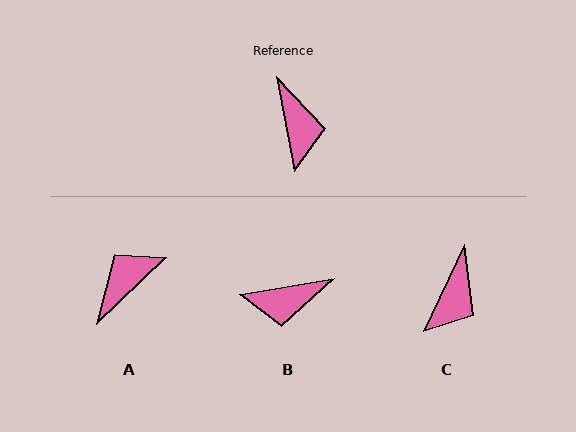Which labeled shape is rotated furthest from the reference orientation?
A, about 123 degrees away.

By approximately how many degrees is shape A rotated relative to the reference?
Approximately 123 degrees counter-clockwise.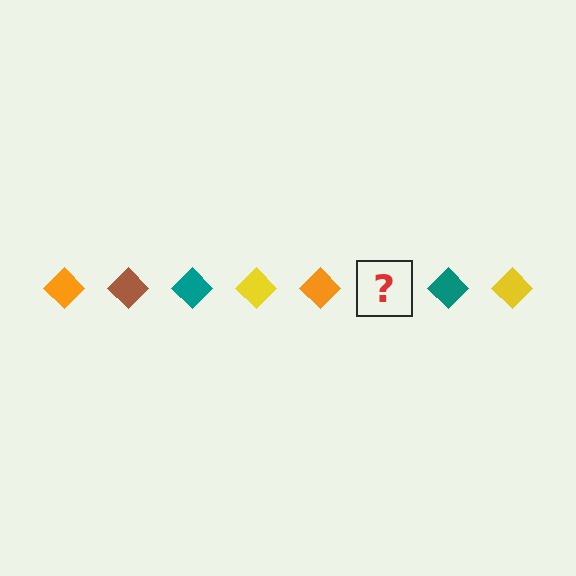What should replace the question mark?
The question mark should be replaced with a brown diamond.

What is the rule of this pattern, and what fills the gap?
The rule is that the pattern cycles through orange, brown, teal, yellow diamonds. The gap should be filled with a brown diamond.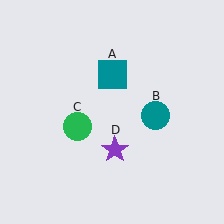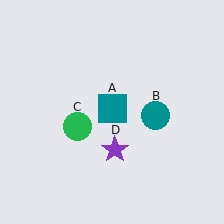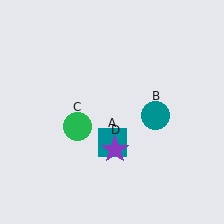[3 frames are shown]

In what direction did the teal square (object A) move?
The teal square (object A) moved down.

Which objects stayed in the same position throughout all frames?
Teal circle (object B) and green circle (object C) and purple star (object D) remained stationary.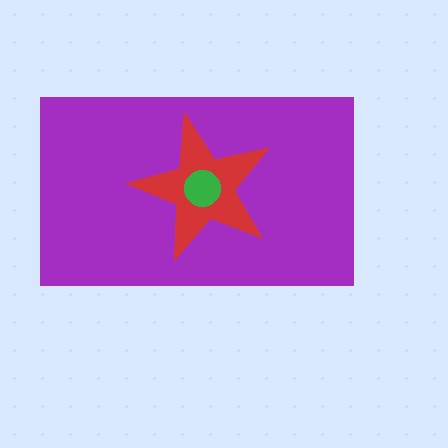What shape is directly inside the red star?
The green circle.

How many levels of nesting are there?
3.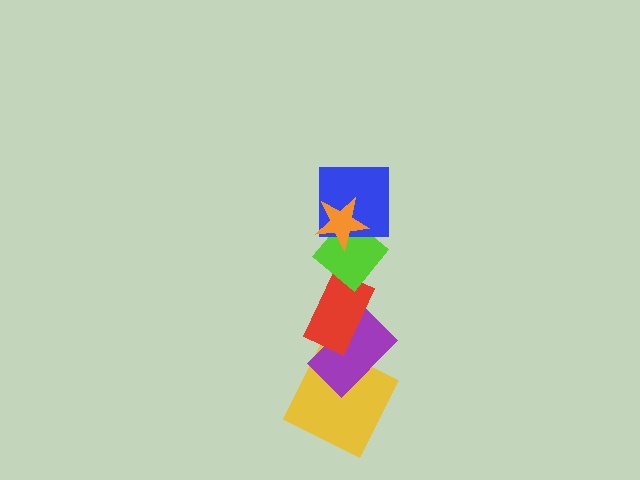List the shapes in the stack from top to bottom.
From top to bottom: the orange star, the blue square, the lime diamond, the red rectangle, the purple rectangle, the yellow square.